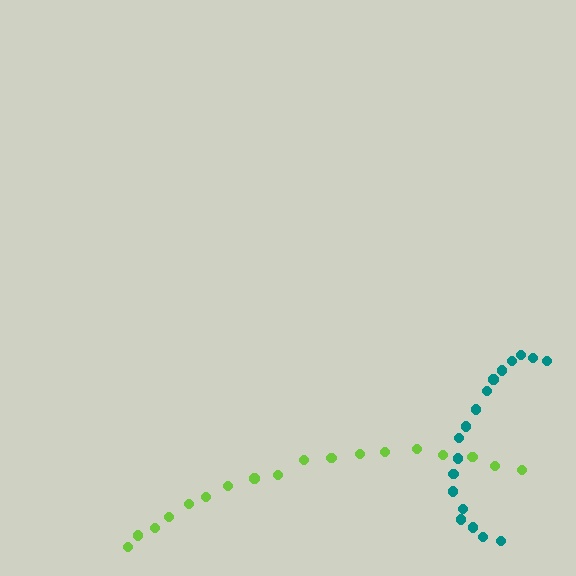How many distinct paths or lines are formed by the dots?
There are 2 distinct paths.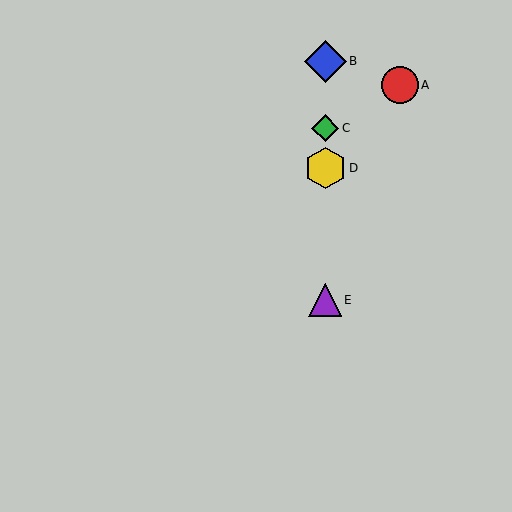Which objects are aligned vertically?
Objects B, C, D, E are aligned vertically.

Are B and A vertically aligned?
No, B is at x≈325 and A is at x≈400.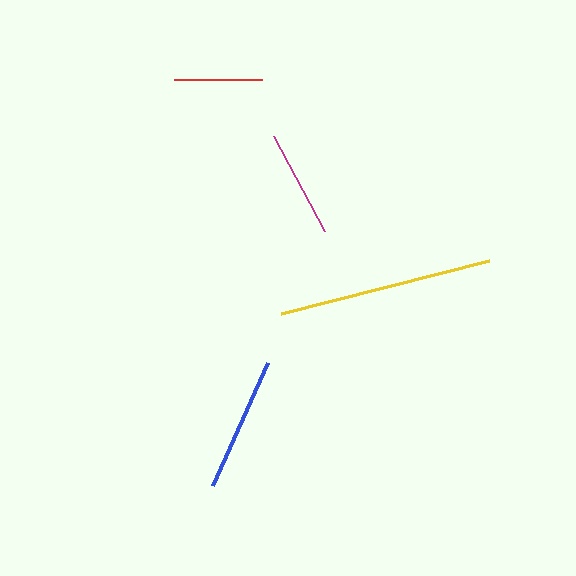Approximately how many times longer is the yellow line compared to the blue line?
The yellow line is approximately 1.6 times the length of the blue line.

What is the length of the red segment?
The red segment is approximately 88 pixels long.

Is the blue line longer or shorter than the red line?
The blue line is longer than the red line.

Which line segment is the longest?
The yellow line is the longest at approximately 214 pixels.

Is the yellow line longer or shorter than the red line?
The yellow line is longer than the red line.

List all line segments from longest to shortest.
From longest to shortest: yellow, blue, magenta, red.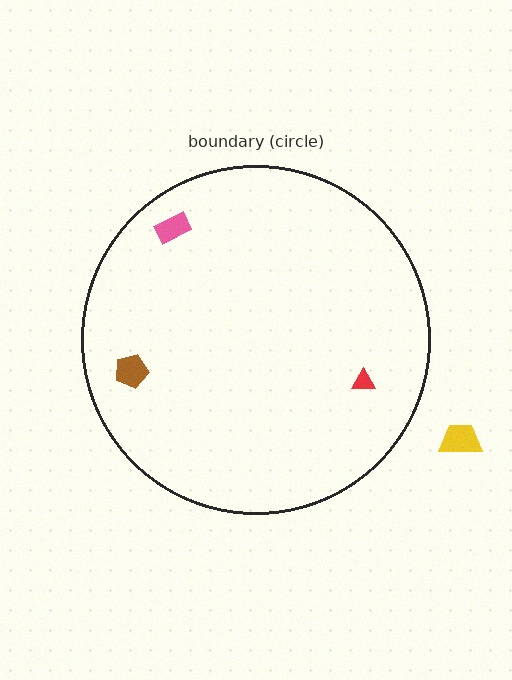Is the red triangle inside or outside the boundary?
Inside.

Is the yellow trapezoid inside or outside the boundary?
Outside.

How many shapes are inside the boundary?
3 inside, 1 outside.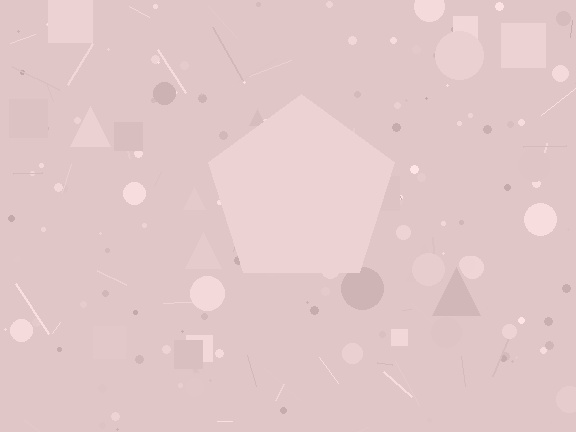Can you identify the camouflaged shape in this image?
The camouflaged shape is a pentagon.